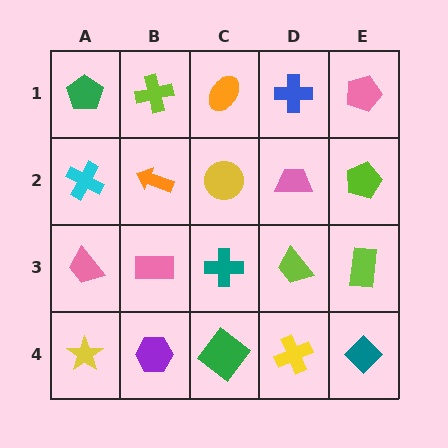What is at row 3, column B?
A pink rectangle.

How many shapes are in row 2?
5 shapes.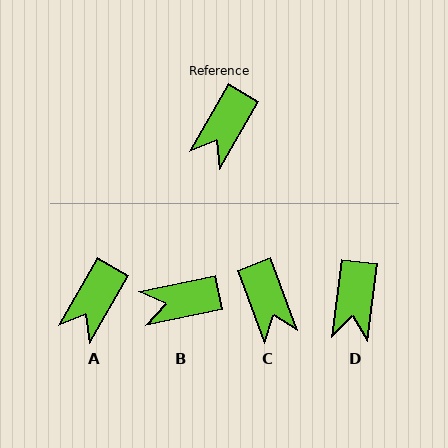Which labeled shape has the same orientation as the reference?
A.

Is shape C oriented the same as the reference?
No, it is off by about 50 degrees.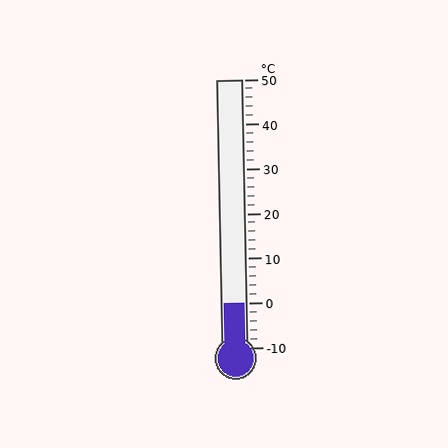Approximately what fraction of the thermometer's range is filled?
The thermometer is filled to approximately 15% of its range.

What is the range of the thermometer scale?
The thermometer scale ranges from -10°C to 50°C.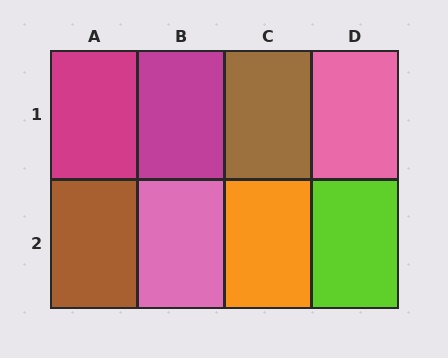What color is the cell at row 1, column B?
Magenta.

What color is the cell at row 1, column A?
Magenta.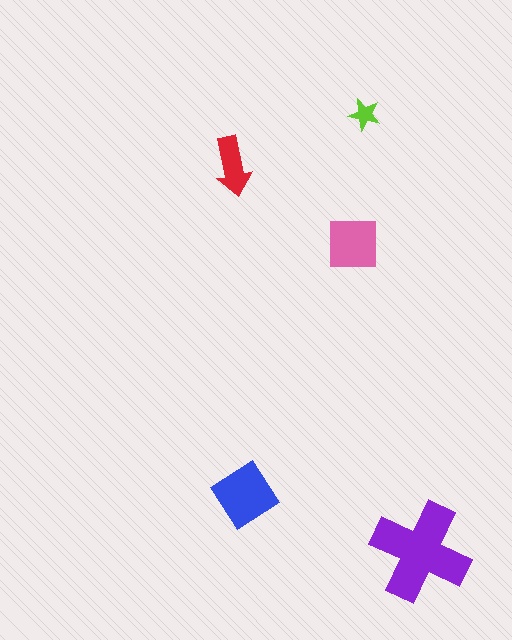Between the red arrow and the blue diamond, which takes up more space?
The blue diamond.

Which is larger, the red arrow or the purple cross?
The purple cross.